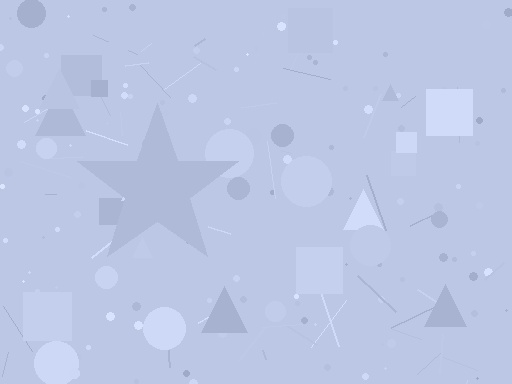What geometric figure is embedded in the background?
A star is embedded in the background.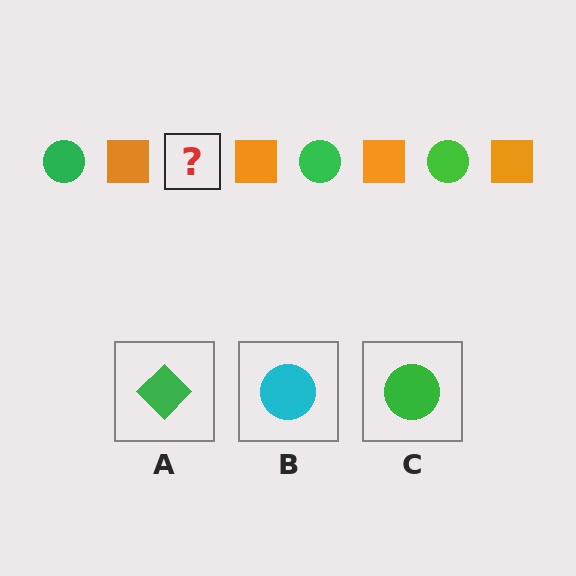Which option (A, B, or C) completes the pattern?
C.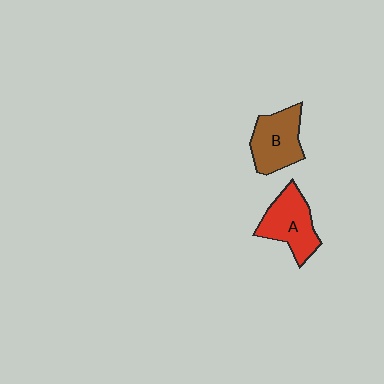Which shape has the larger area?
Shape A (red).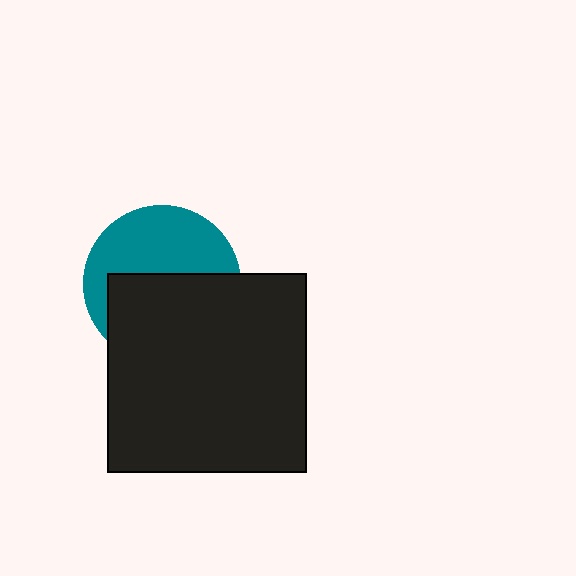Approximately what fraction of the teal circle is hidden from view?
Roughly 52% of the teal circle is hidden behind the black square.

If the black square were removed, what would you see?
You would see the complete teal circle.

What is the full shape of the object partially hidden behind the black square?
The partially hidden object is a teal circle.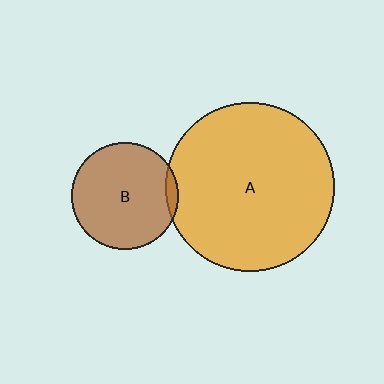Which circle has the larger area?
Circle A (orange).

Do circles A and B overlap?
Yes.